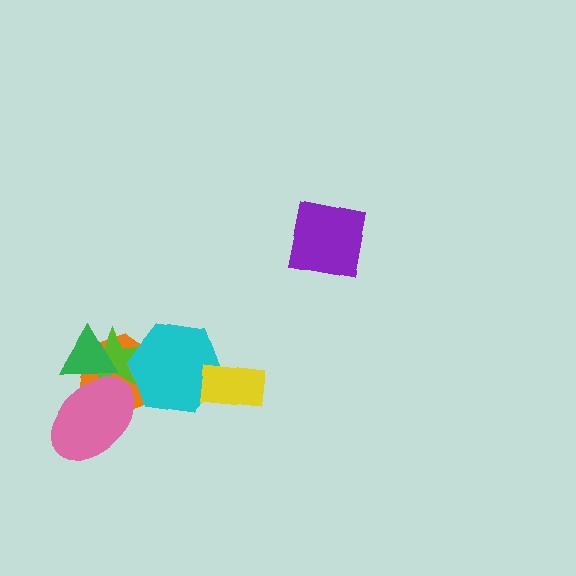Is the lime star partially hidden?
Yes, it is partially covered by another shape.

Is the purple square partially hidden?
No, no other shape covers it.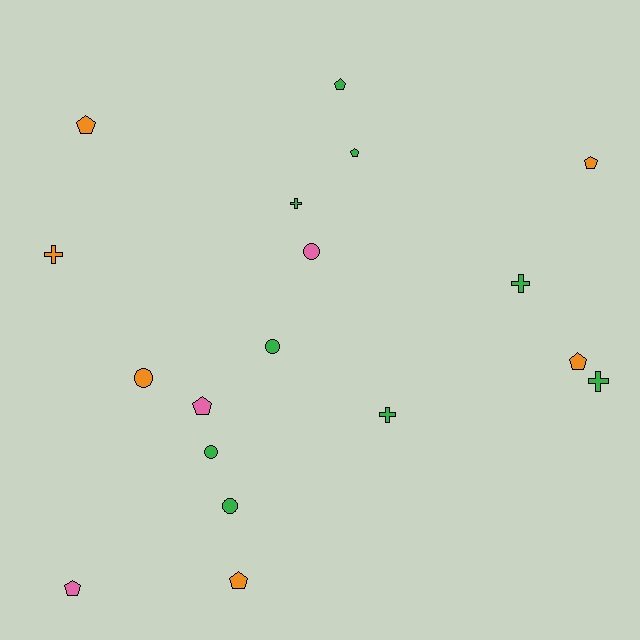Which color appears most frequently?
Green, with 9 objects.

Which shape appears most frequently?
Pentagon, with 8 objects.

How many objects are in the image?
There are 18 objects.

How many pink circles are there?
There is 1 pink circle.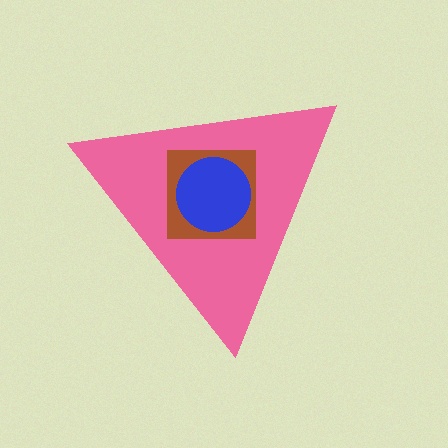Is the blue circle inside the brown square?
Yes.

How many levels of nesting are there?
3.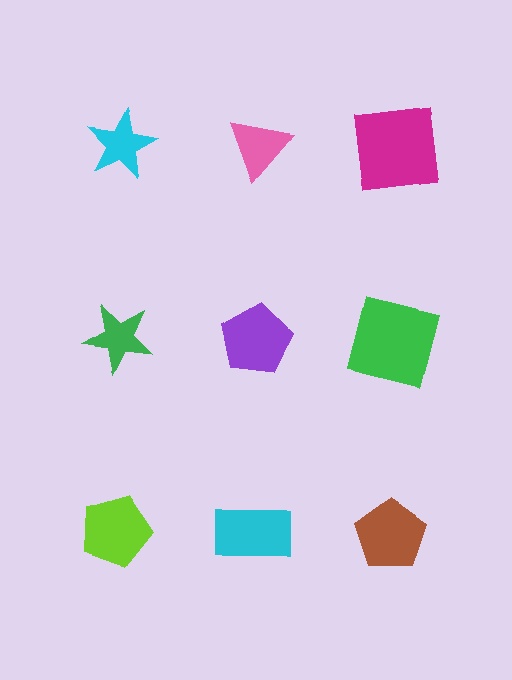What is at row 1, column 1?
A cyan star.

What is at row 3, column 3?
A brown pentagon.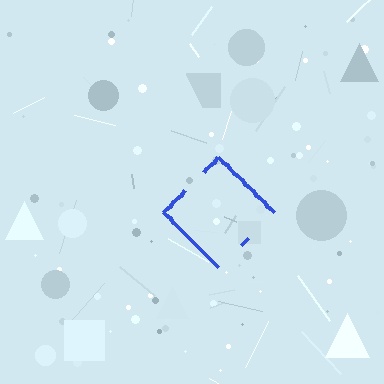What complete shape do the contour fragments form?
The contour fragments form a diamond.